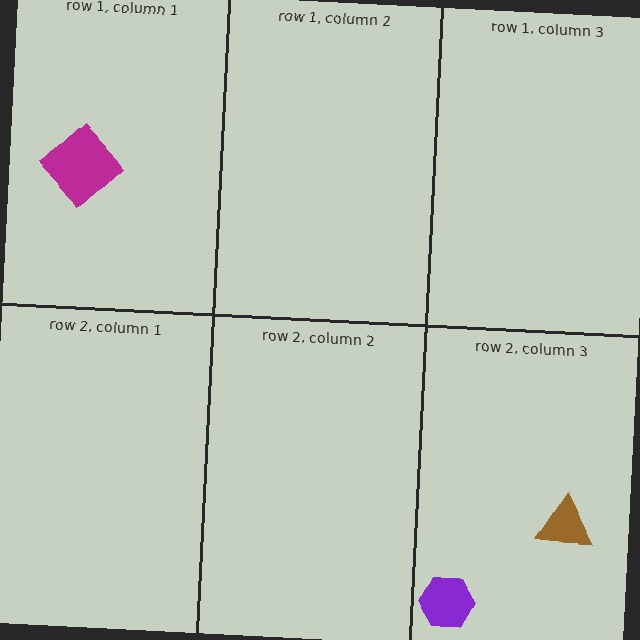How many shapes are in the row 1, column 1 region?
1.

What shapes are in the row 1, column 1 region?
The magenta diamond.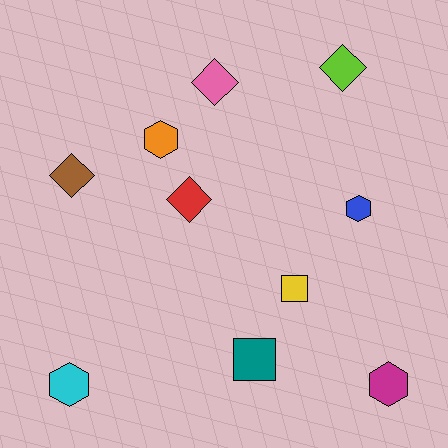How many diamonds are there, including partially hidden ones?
There are 4 diamonds.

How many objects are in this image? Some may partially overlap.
There are 10 objects.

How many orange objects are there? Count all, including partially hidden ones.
There is 1 orange object.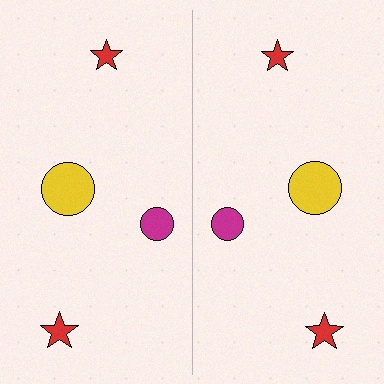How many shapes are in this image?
There are 8 shapes in this image.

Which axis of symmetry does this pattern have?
The pattern has a vertical axis of symmetry running through the center of the image.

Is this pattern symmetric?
Yes, this pattern has bilateral (reflection) symmetry.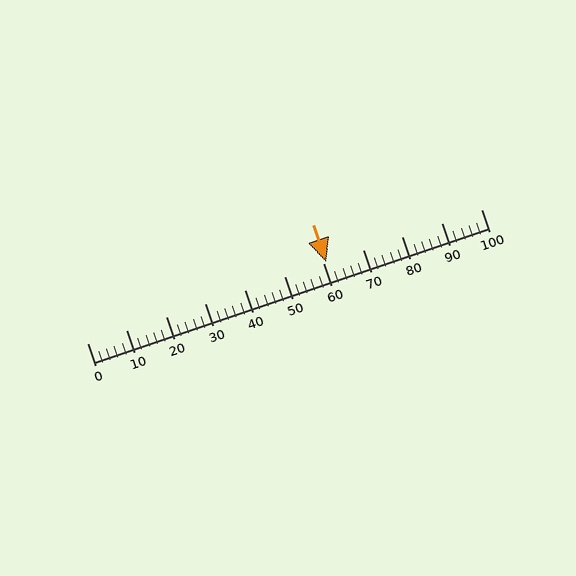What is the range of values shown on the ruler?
The ruler shows values from 0 to 100.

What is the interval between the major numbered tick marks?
The major tick marks are spaced 10 units apart.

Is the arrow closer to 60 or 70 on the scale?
The arrow is closer to 60.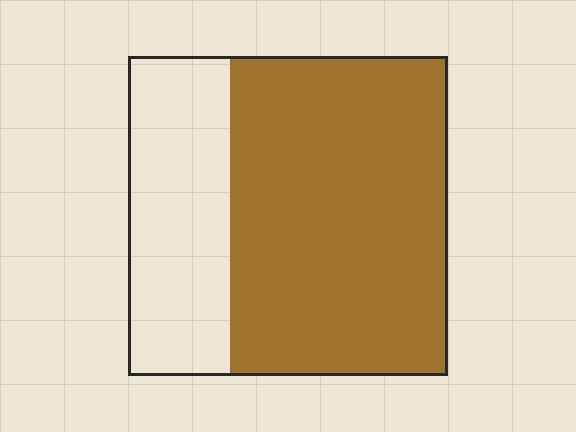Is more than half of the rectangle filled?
Yes.